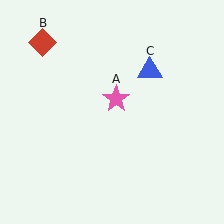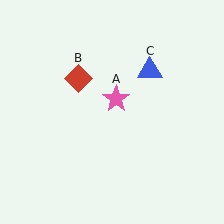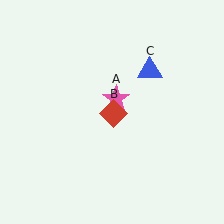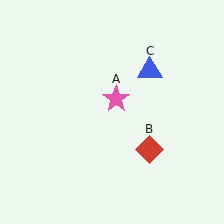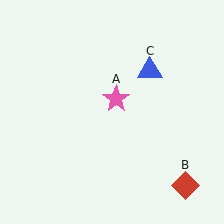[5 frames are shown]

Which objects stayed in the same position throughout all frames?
Pink star (object A) and blue triangle (object C) remained stationary.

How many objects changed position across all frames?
1 object changed position: red diamond (object B).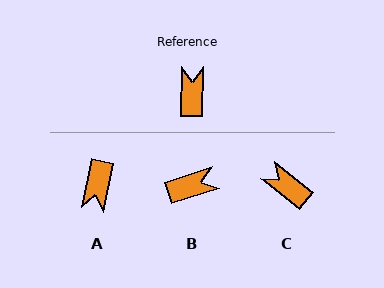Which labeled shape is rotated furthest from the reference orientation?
A, about 169 degrees away.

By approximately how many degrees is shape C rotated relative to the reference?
Approximately 52 degrees counter-clockwise.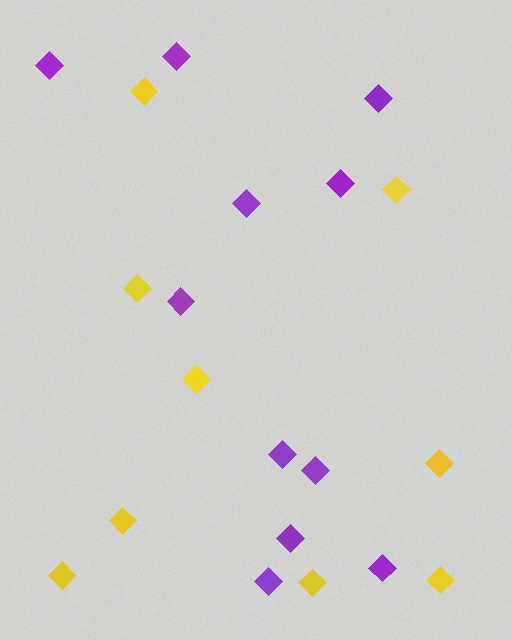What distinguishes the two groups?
There are 2 groups: one group of purple diamonds (11) and one group of yellow diamonds (9).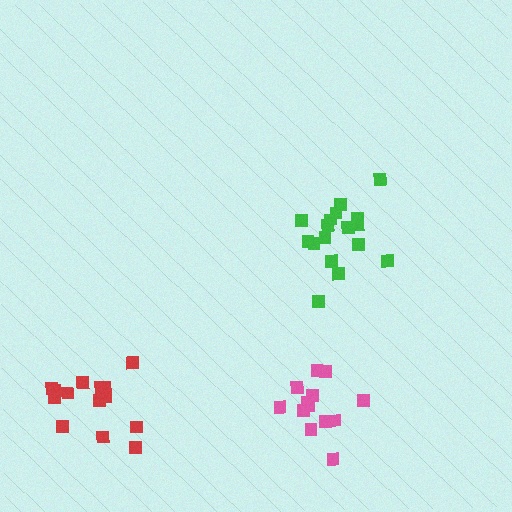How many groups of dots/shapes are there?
There are 3 groups.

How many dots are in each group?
Group 1: 17 dots, Group 2: 13 dots, Group 3: 14 dots (44 total).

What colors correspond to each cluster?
The clusters are colored: green, pink, red.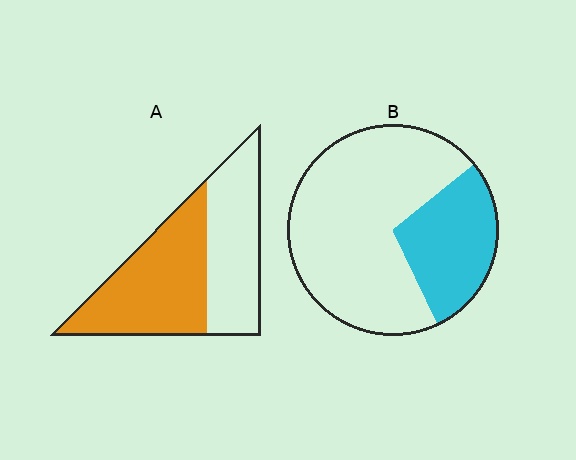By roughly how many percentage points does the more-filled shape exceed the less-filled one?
By roughly 25 percentage points (A over B).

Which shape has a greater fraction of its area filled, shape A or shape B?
Shape A.